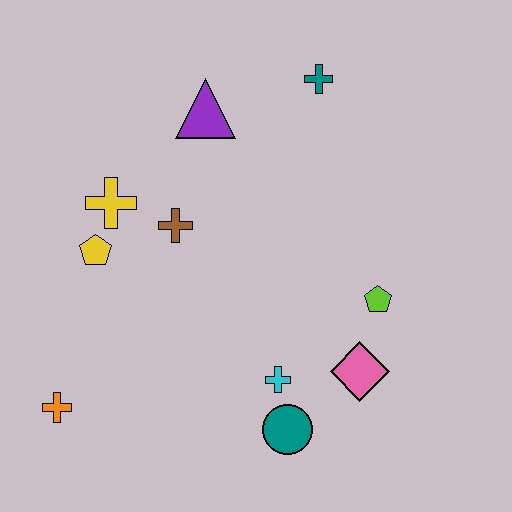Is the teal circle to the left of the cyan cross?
No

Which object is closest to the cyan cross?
The teal circle is closest to the cyan cross.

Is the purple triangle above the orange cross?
Yes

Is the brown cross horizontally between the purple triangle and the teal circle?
No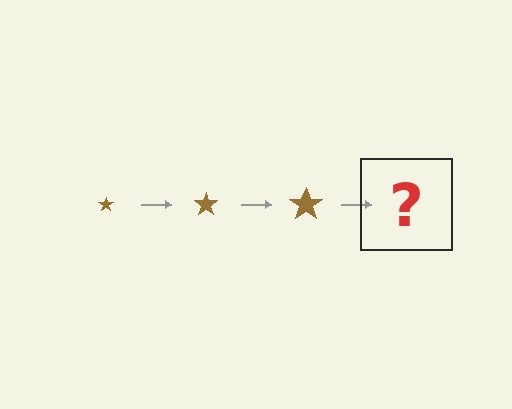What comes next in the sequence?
The next element should be a brown star, larger than the previous one.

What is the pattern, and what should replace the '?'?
The pattern is that the star gets progressively larger each step. The '?' should be a brown star, larger than the previous one.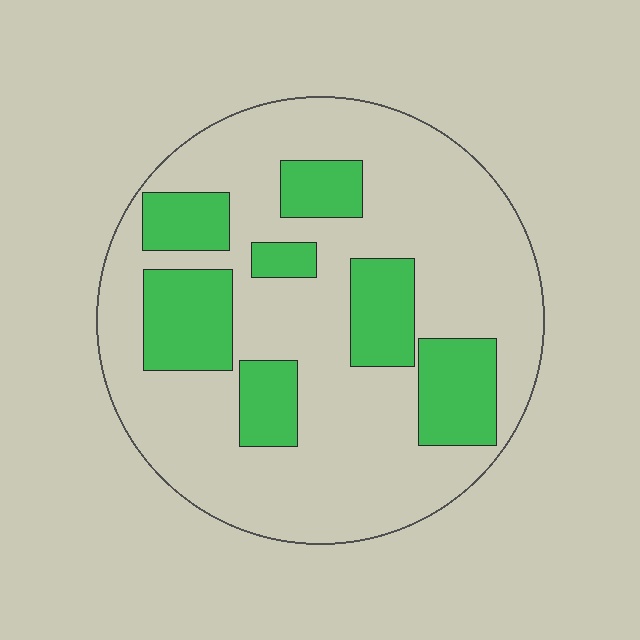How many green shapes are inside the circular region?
7.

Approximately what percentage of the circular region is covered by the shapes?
Approximately 25%.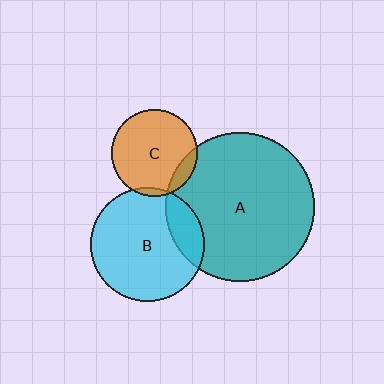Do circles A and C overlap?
Yes.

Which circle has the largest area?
Circle A (teal).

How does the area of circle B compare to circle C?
Approximately 1.7 times.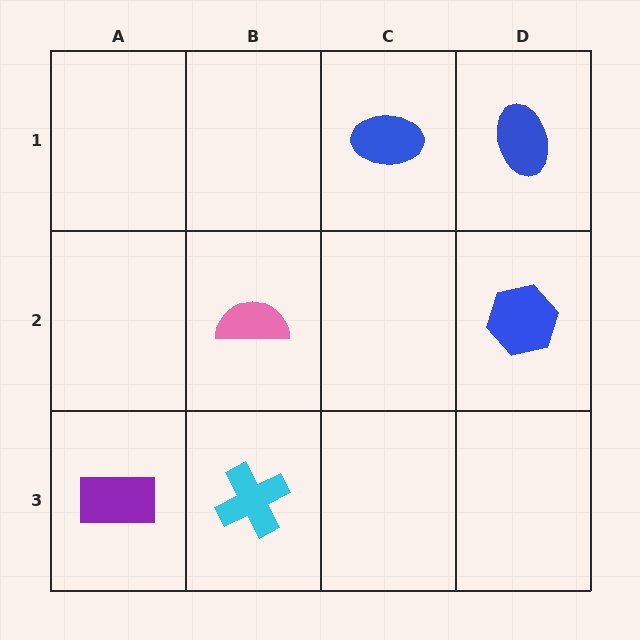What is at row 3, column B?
A cyan cross.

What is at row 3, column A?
A purple rectangle.